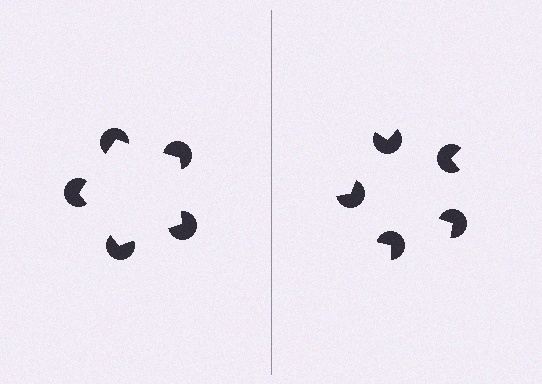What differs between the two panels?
The pac-man discs are positioned identically on both sides; only the wedge orientations differ. On the left they align to a pentagon; on the right they are misaligned.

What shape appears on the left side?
An illusory pentagon.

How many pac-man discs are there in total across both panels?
10 — 5 on each side.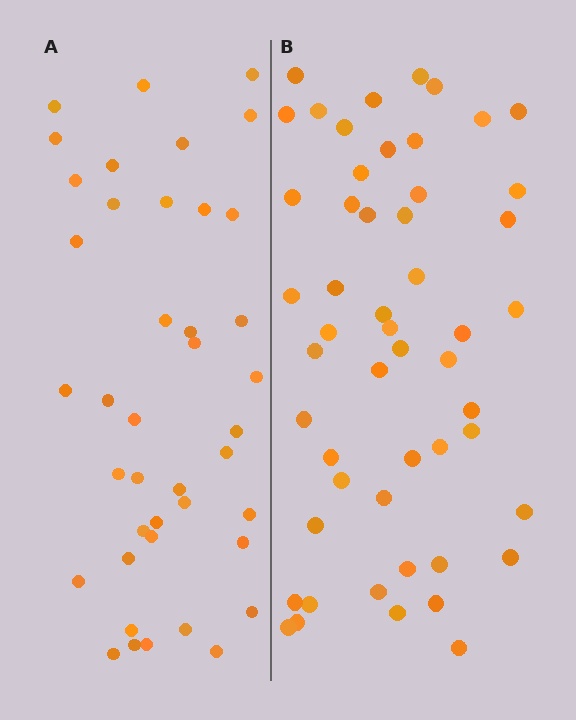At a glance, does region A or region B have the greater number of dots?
Region B (the right region) has more dots.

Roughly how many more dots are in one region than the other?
Region B has roughly 12 or so more dots than region A.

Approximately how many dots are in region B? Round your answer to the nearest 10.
About 50 dots. (The exact count is 52, which rounds to 50.)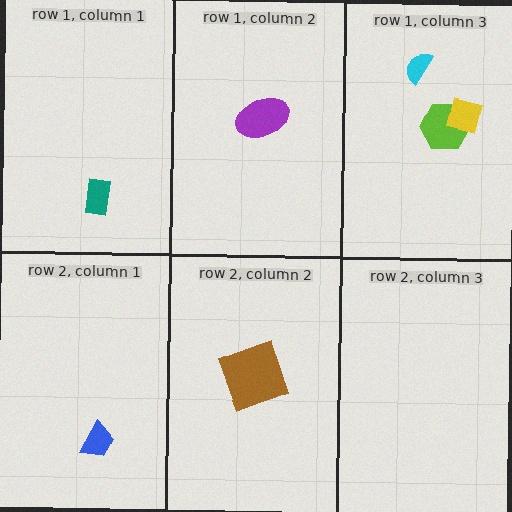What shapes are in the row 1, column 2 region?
The purple ellipse.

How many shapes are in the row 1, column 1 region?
1.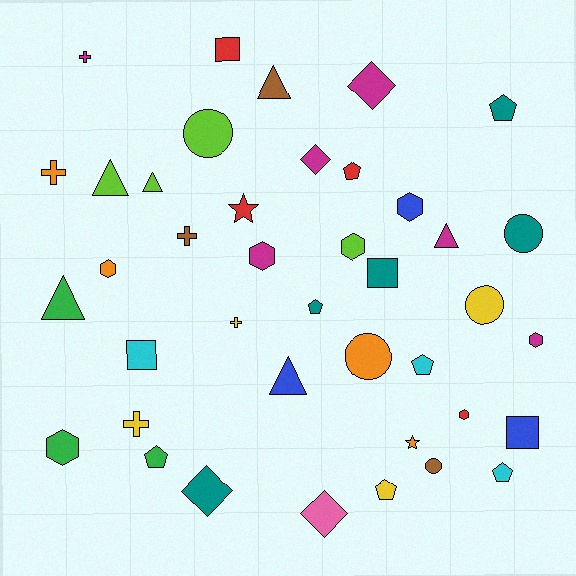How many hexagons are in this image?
There are 7 hexagons.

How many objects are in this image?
There are 40 objects.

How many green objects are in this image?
There are 3 green objects.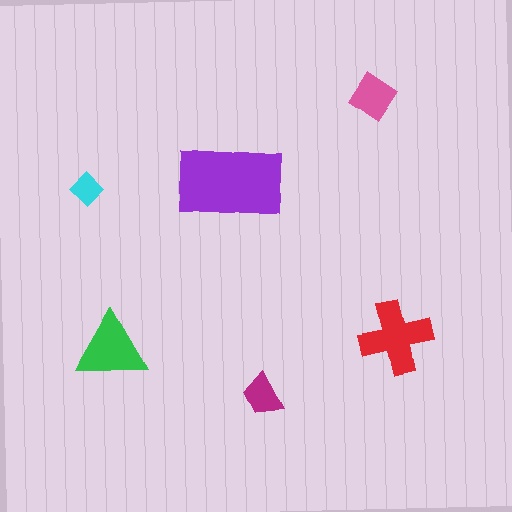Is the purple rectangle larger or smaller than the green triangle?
Larger.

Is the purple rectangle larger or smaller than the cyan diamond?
Larger.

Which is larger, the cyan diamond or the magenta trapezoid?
The magenta trapezoid.